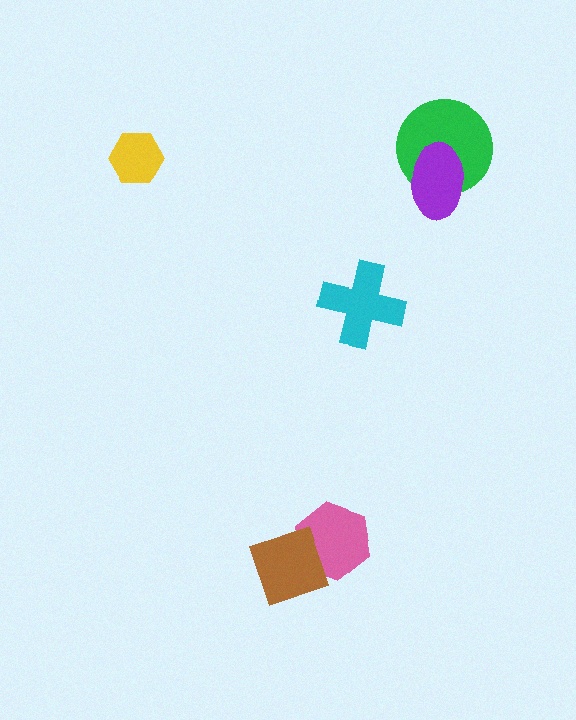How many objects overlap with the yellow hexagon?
0 objects overlap with the yellow hexagon.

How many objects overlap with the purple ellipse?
1 object overlaps with the purple ellipse.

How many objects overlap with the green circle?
1 object overlaps with the green circle.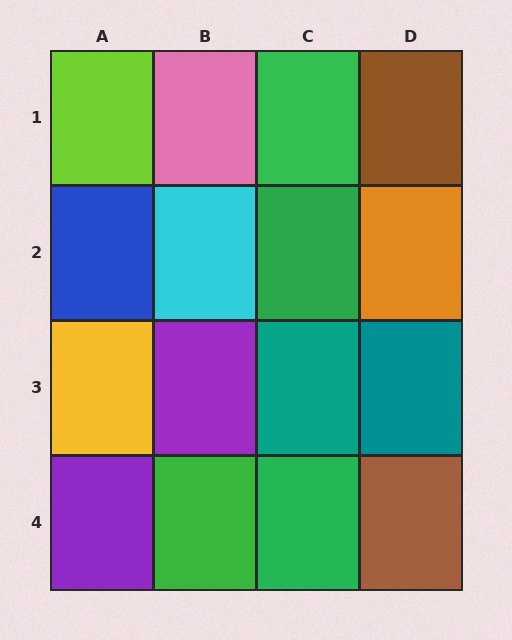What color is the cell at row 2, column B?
Cyan.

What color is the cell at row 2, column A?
Blue.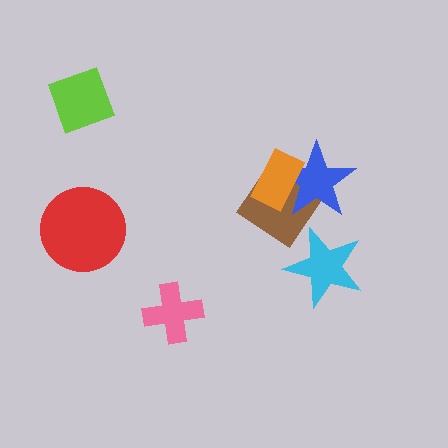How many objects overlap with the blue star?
2 objects overlap with the blue star.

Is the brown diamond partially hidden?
Yes, it is partially covered by another shape.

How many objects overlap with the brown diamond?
3 objects overlap with the brown diamond.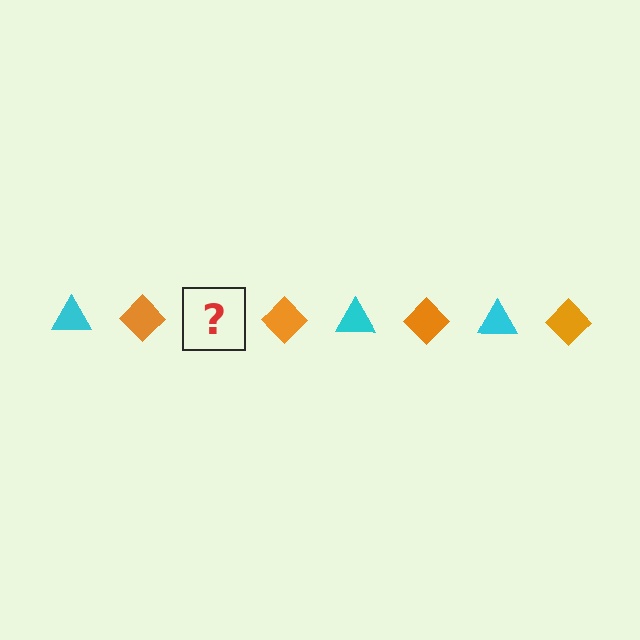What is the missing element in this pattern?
The missing element is a cyan triangle.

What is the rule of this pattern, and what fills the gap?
The rule is that the pattern alternates between cyan triangle and orange diamond. The gap should be filled with a cyan triangle.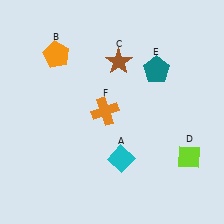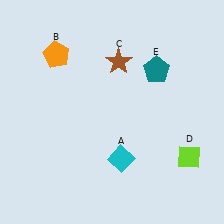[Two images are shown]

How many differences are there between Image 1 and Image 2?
There is 1 difference between the two images.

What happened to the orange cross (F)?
The orange cross (F) was removed in Image 2. It was in the top-left area of Image 1.